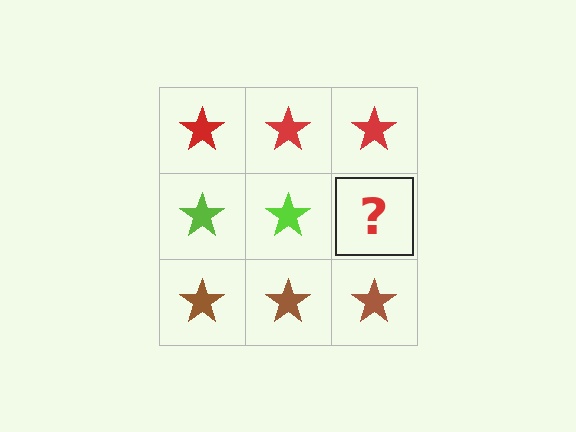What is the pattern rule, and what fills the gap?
The rule is that each row has a consistent color. The gap should be filled with a lime star.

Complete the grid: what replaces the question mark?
The question mark should be replaced with a lime star.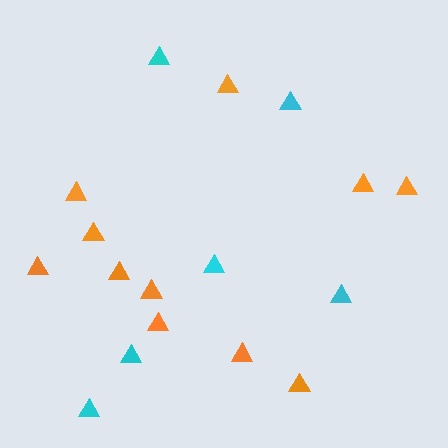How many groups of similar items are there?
There are 2 groups: one group of orange triangles (11) and one group of cyan triangles (6).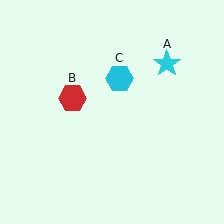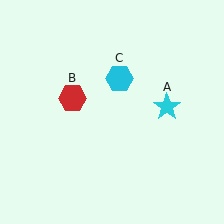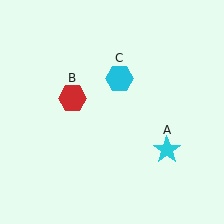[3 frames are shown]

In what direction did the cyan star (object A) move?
The cyan star (object A) moved down.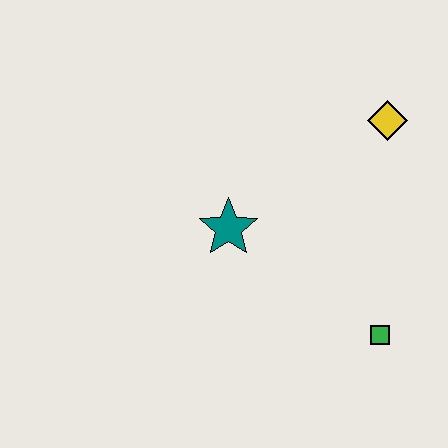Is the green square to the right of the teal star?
Yes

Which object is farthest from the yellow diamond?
The green square is farthest from the yellow diamond.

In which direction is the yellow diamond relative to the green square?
The yellow diamond is above the green square.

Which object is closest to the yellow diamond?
The teal star is closest to the yellow diamond.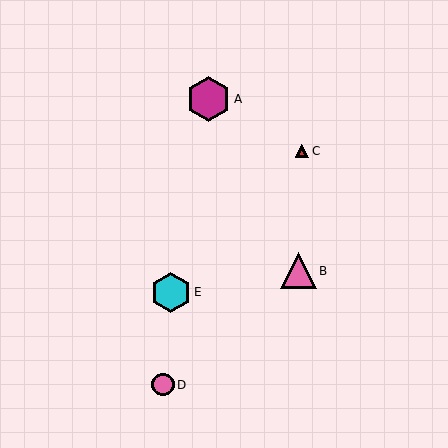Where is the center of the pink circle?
The center of the pink circle is at (163, 385).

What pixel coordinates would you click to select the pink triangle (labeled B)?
Click at (298, 271) to select the pink triangle B.